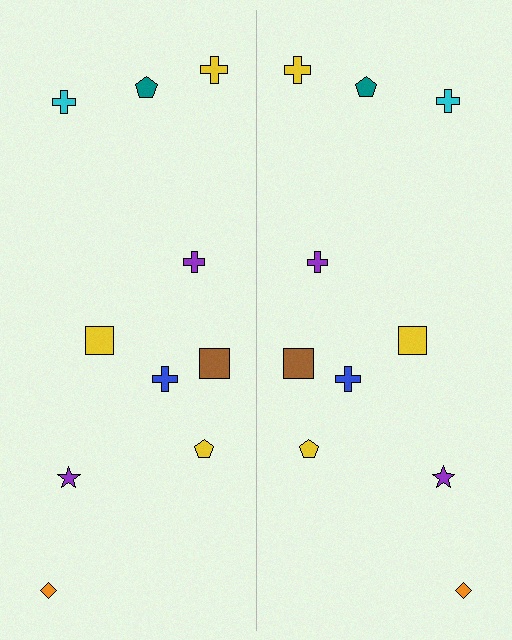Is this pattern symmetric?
Yes, this pattern has bilateral (reflection) symmetry.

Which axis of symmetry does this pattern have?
The pattern has a vertical axis of symmetry running through the center of the image.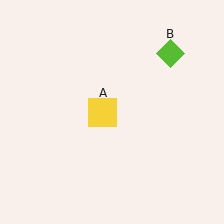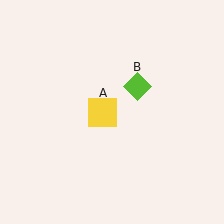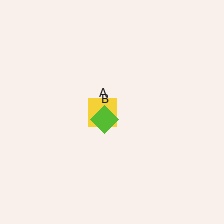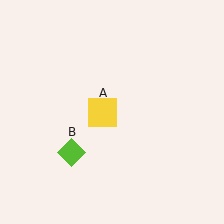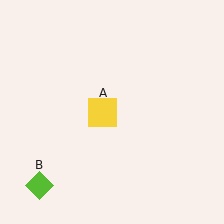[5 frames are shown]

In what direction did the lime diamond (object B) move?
The lime diamond (object B) moved down and to the left.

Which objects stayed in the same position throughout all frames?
Yellow square (object A) remained stationary.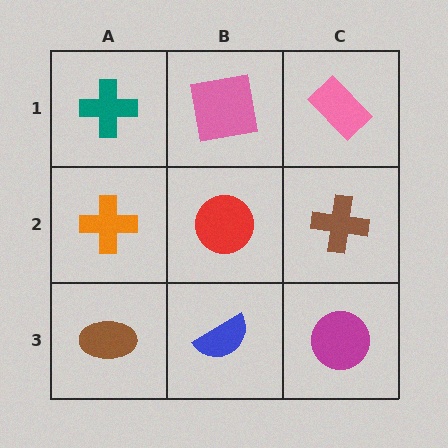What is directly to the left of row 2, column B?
An orange cross.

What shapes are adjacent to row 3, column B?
A red circle (row 2, column B), a brown ellipse (row 3, column A), a magenta circle (row 3, column C).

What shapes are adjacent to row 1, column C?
A brown cross (row 2, column C), a pink square (row 1, column B).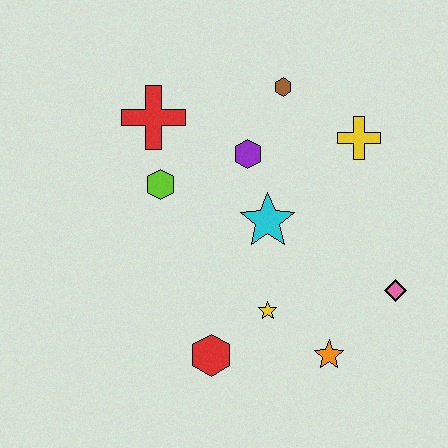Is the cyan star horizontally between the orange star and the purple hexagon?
Yes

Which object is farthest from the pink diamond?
The red cross is farthest from the pink diamond.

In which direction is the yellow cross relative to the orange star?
The yellow cross is above the orange star.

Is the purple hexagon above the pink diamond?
Yes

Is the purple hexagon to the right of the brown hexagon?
No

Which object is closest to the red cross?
The lime hexagon is closest to the red cross.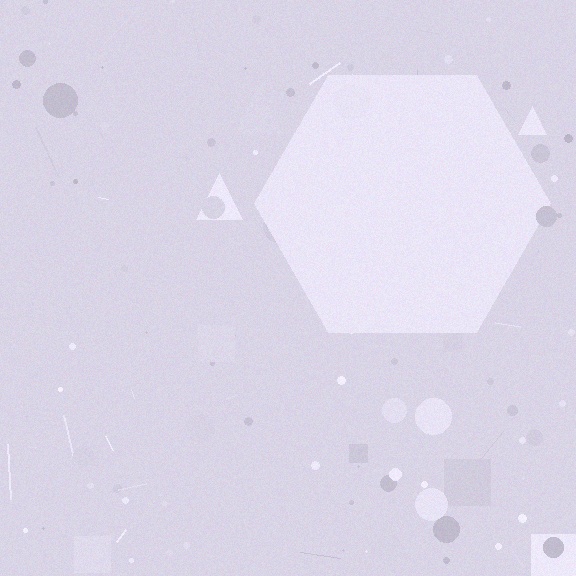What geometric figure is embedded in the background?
A hexagon is embedded in the background.